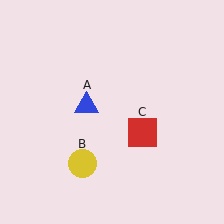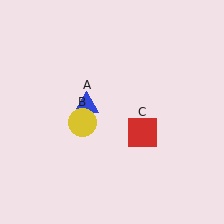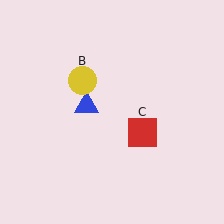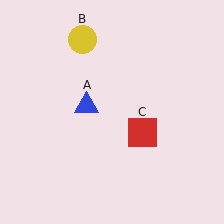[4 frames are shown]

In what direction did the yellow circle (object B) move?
The yellow circle (object B) moved up.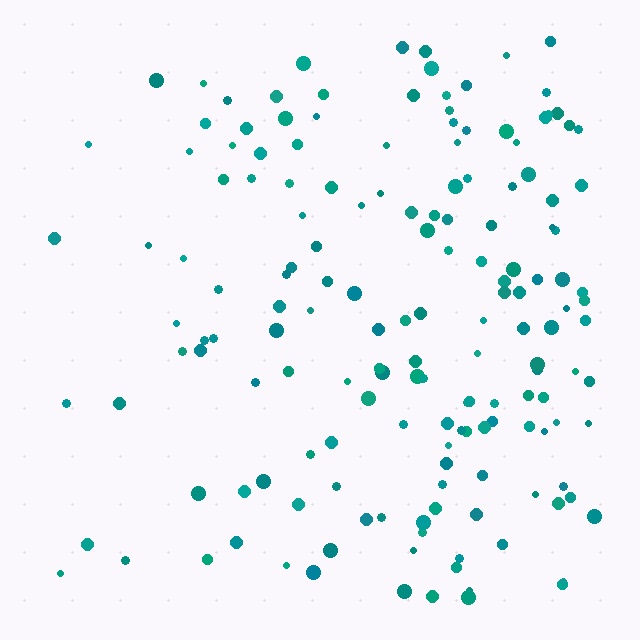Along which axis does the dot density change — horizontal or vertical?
Horizontal.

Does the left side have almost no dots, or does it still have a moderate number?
Still a moderate number, just noticeably fewer than the right.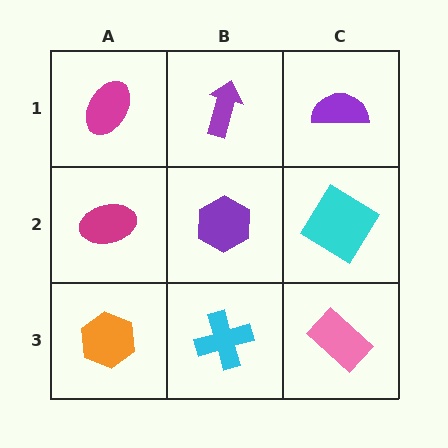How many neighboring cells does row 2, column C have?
3.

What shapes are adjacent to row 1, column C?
A cyan diamond (row 2, column C), a purple arrow (row 1, column B).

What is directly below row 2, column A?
An orange hexagon.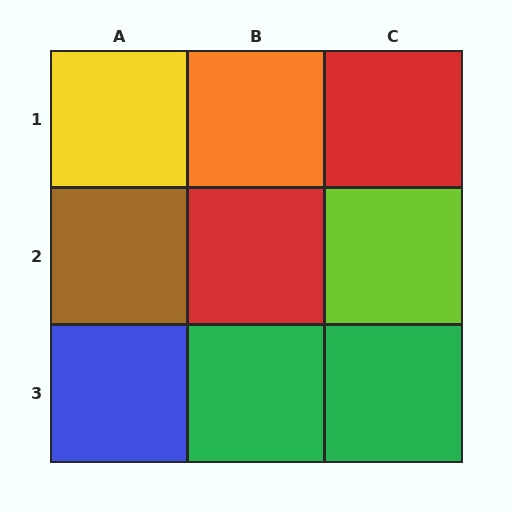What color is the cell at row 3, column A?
Blue.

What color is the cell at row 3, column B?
Green.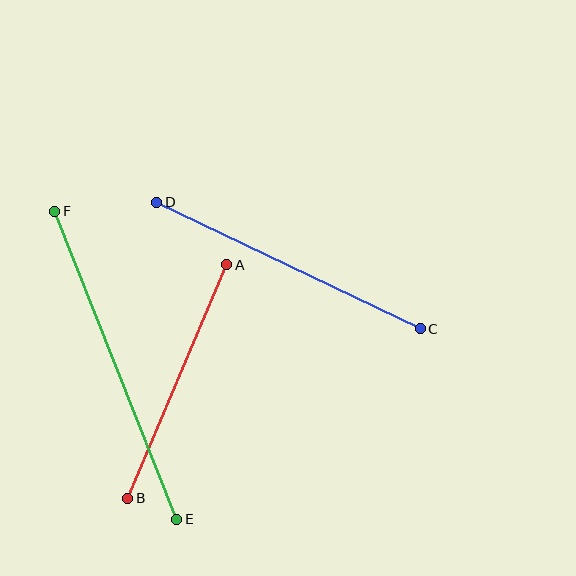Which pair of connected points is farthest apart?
Points E and F are farthest apart.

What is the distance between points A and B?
The distance is approximately 254 pixels.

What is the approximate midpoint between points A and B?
The midpoint is at approximately (177, 382) pixels.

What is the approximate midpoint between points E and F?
The midpoint is at approximately (116, 365) pixels.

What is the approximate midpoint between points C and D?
The midpoint is at approximately (288, 266) pixels.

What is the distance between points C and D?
The distance is approximately 293 pixels.